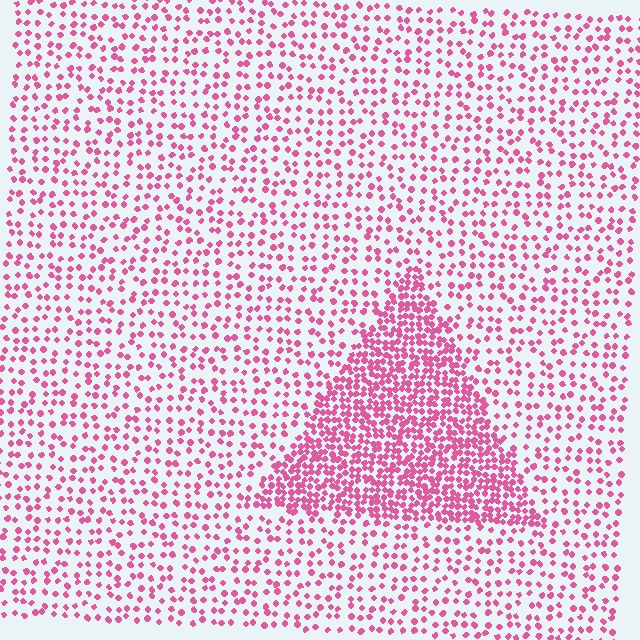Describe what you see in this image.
The image contains small pink elements arranged at two different densities. A triangle-shaped region is visible where the elements are more densely packed than the surrounding area.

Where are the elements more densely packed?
The elements are more densely packed inside the triangle boundary.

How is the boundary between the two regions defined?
The boundary is defined by a change in element density (approximately 2.5x ratio). All elements are the same color, size, and shape.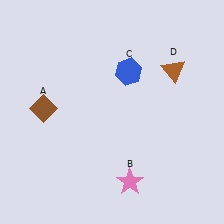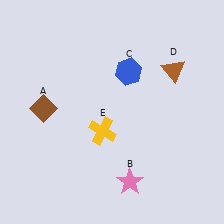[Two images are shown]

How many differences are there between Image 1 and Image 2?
There is 1 difference between the two images.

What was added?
A yellow cross (E) was added in Image 2.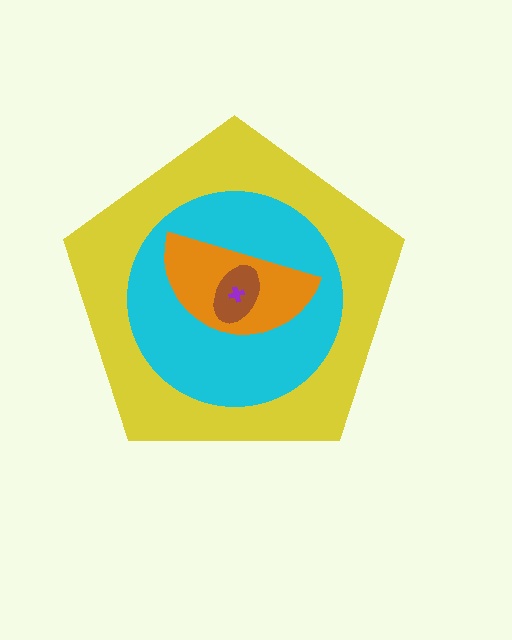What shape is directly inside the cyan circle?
The orange semicircle.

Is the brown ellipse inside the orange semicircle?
Yes.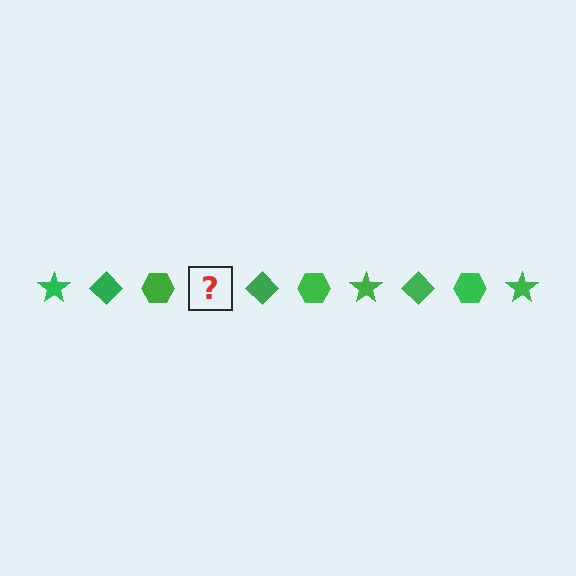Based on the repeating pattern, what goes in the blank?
The blank should be a green star.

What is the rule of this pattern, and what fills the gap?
The rule is that the pattern cycles through star, diamond, hexagon shapes in green. The gap should be filled with a green star.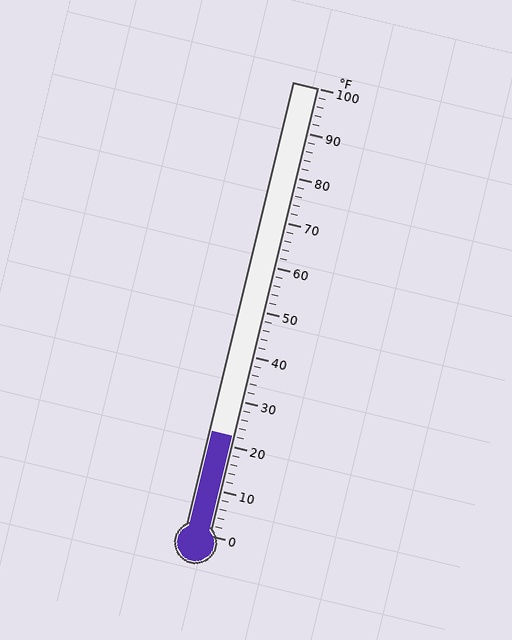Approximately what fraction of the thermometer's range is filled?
The thermometer is filled to approximately 20% of its range.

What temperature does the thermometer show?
The thermometer shows approximately 22°F.